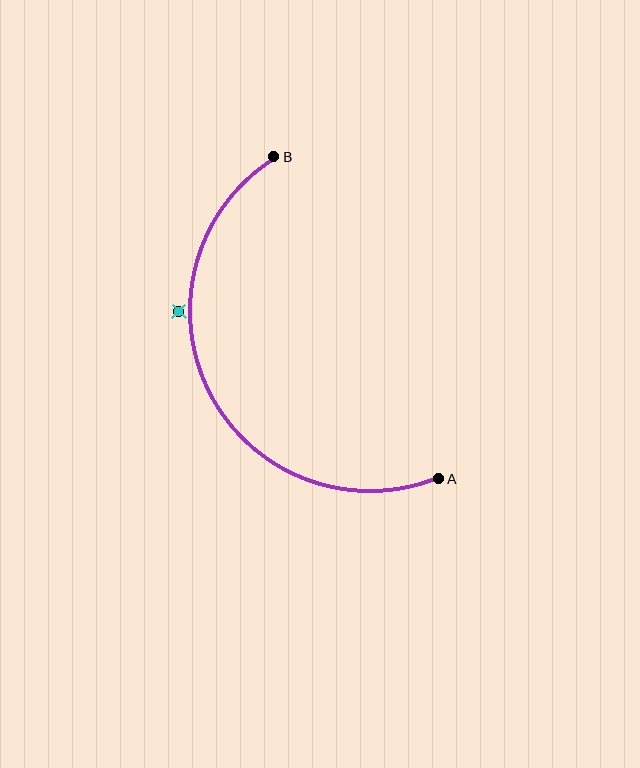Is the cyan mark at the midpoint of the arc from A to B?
No — the cyan mark does not lie on the arc at all. It sits slightly outside the curve.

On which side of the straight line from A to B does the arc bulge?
The arc bulges to the left of the straight line connecting A and B.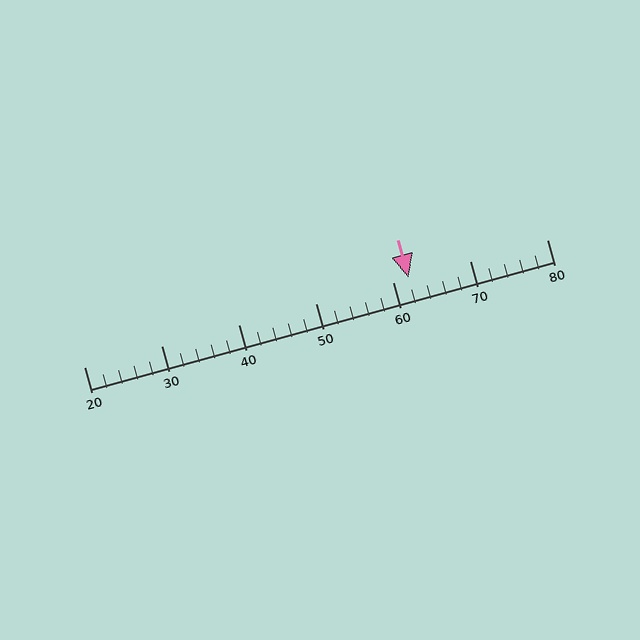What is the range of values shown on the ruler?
The ruler shows values from 20 to 80.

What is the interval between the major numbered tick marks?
The major tick marks are spaced 10 units apart.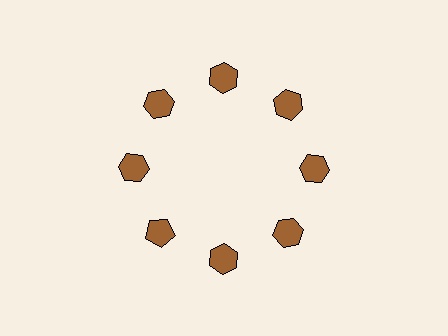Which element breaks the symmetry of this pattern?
The brown pentagon at roughly the 8 o'clock position breaks the symmetry. All other shapes are brown hexagons.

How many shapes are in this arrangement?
There are 8 shapes arranged in a ring pattern.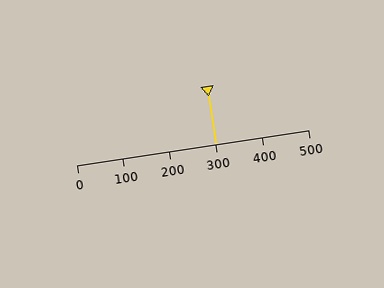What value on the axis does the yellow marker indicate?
The marker indicates approximately 300.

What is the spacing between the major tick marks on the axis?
The major ticks are spaced 100 apart.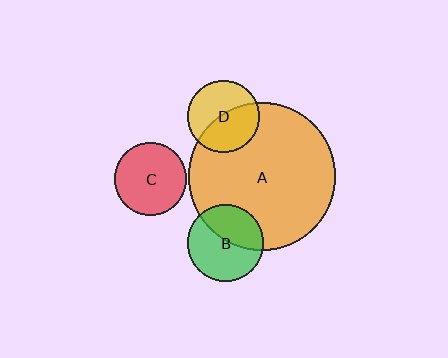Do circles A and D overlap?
Yes.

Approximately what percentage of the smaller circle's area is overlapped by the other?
Approximately 50%.